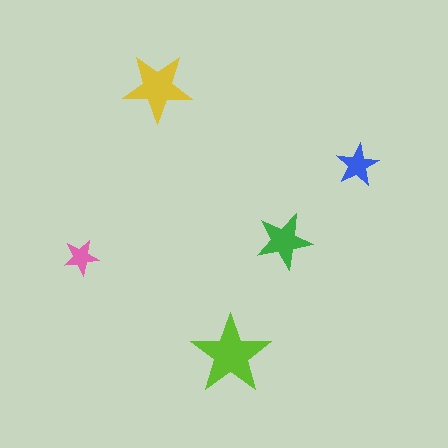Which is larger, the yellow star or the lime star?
The lime one.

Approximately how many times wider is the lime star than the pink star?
About 2 times wider.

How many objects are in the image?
There are 5 objects in the image.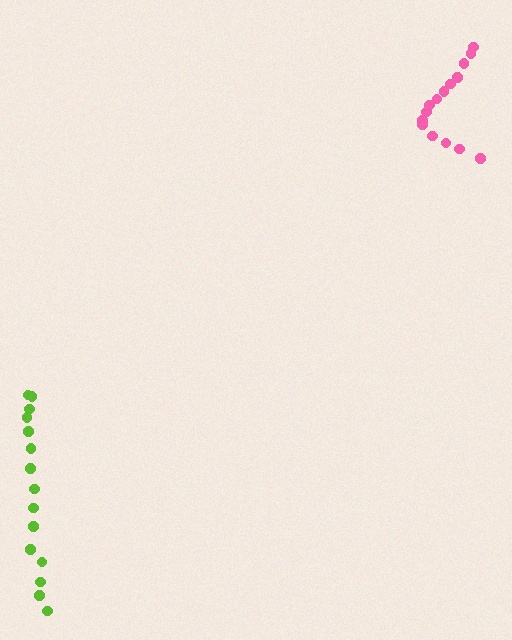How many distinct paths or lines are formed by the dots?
There are 2 distinct paths.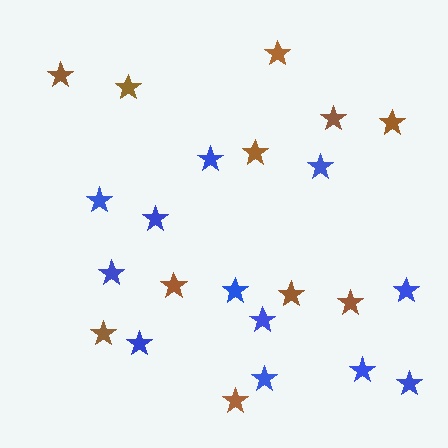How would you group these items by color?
There are 2 groups: one group of brown stars (11) and one group of blue stars (12).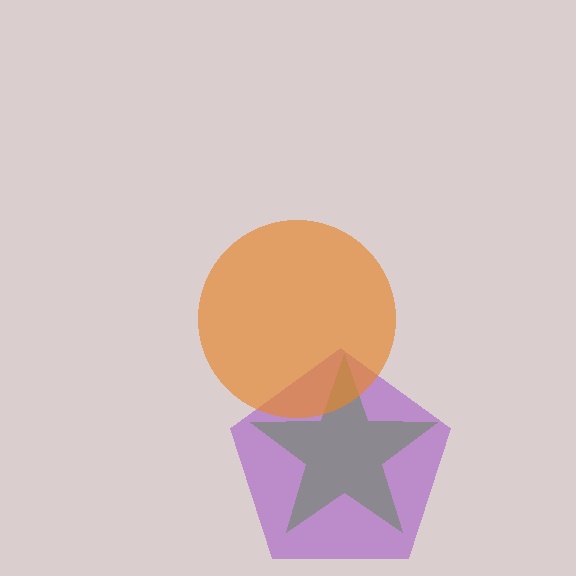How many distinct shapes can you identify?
There are 3 distinct shapes: a lime star, a purple pentagon, an orange circle.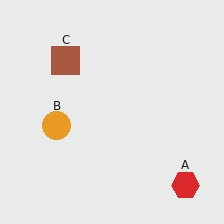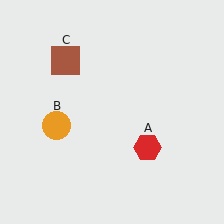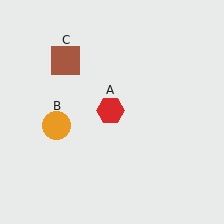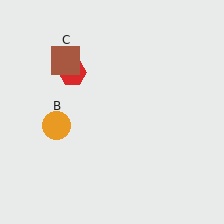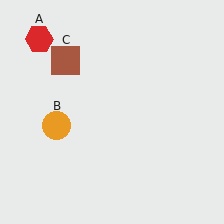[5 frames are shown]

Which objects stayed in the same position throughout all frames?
Orange circle (object B) and brown square (object C) remained stationary.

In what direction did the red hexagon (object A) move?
The red hexagon (object A) moved up and to the left.